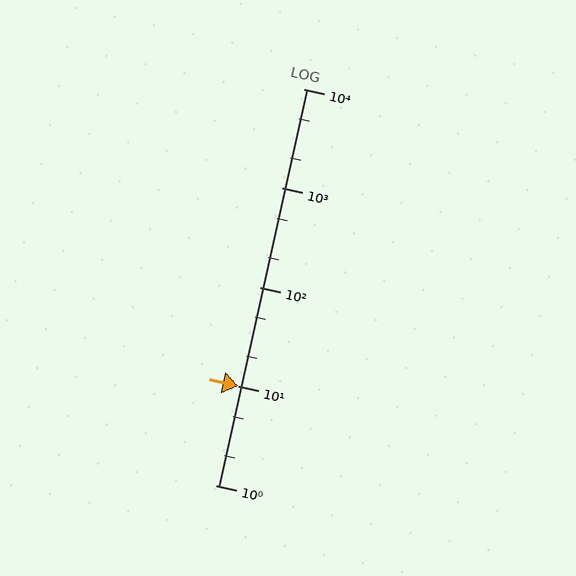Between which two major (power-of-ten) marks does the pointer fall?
The pointer is between 10 and 100.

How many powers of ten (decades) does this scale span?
The scale spans 4 decades, from 1 to 10000.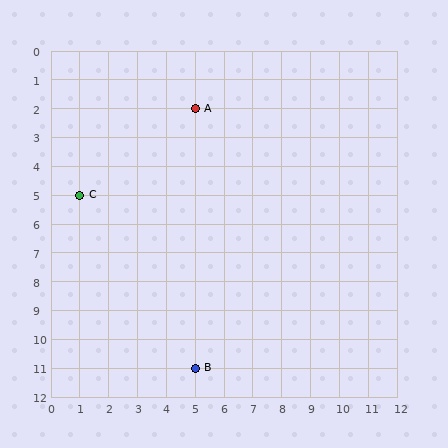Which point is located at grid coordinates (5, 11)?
Point B is at (5, 11).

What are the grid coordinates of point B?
Point B is at grid coordinates (5, 11).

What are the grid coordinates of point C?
Point C is at grid coordinates (1, 5).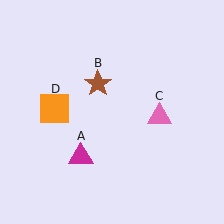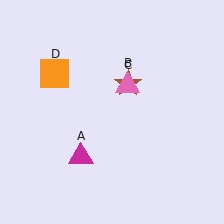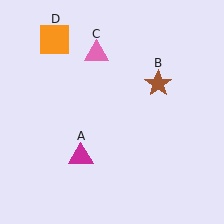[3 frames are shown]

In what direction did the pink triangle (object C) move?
The pink triangle (object C) moved up and to the left.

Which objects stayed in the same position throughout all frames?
Magenta triangle (object A) remained stationary.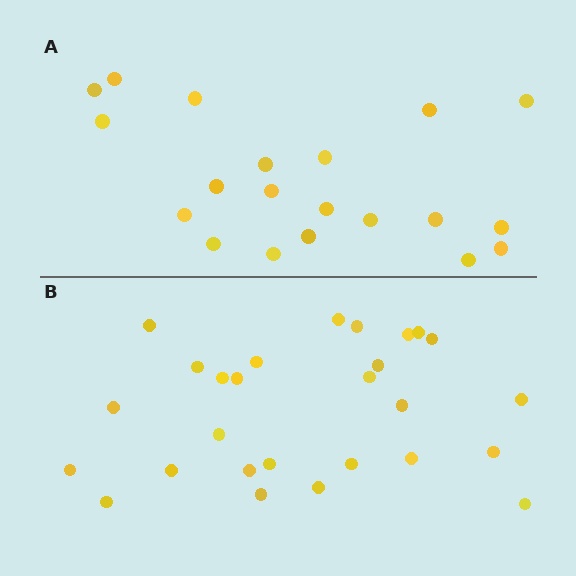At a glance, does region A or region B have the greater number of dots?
Region B (the bottom region) has more dots.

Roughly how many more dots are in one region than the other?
Region B has roughly 8 or so more dots than region A.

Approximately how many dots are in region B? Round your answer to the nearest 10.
About 30 dots. (The exact count is 27, which rounds to 30.)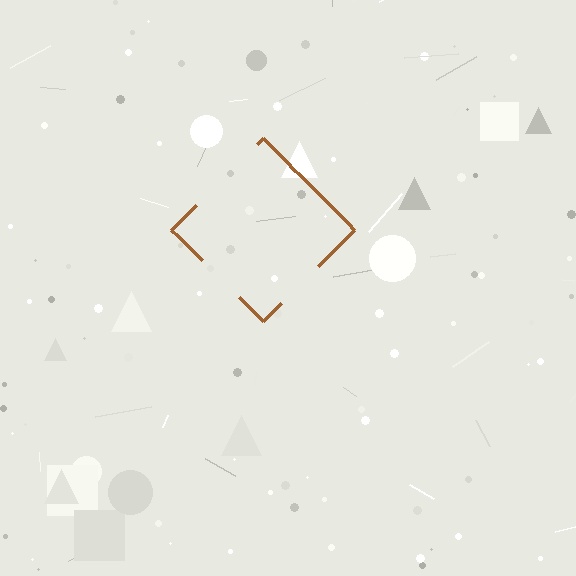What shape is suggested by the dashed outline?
The dashed outline suggests a diamond.